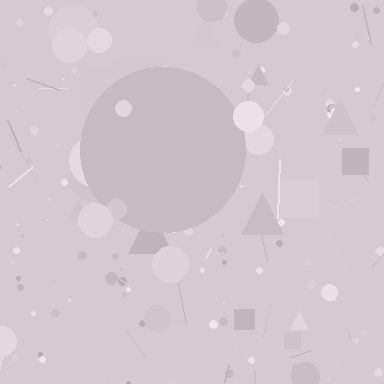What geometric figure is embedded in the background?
A circle is embedded in the background.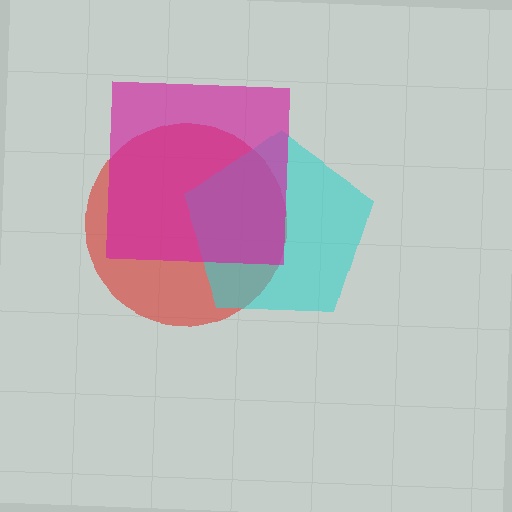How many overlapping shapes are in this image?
There are 3 overlapping shapes in the image.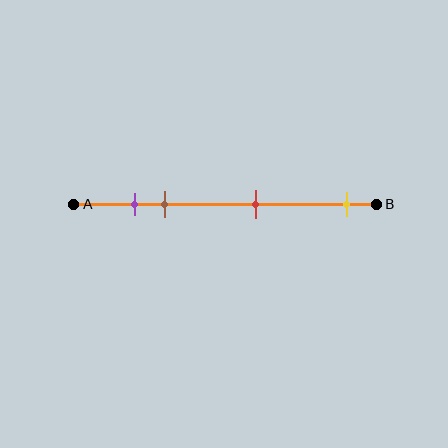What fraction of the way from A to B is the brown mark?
The brown mark is approximately 30% (0.3) of the way from A to B.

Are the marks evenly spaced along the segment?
No, the marks are not evenly spaced.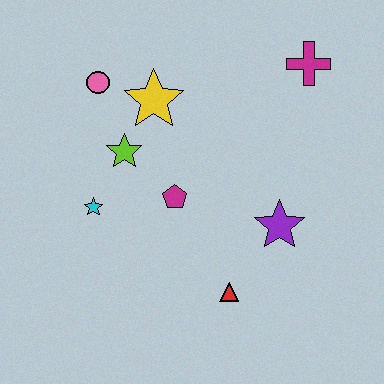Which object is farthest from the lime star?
The magenta cross is farthest from the lime star.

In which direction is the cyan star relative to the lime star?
The cyan star is below the lime star.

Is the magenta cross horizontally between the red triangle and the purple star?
No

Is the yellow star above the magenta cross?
No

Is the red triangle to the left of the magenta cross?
Yes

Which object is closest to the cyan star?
The lime star is closest to the cyan star.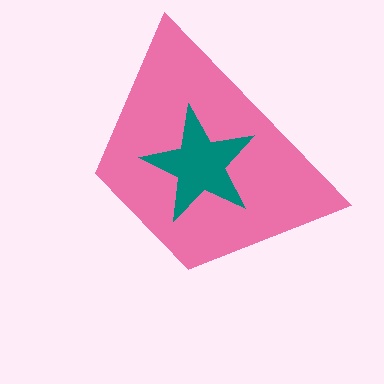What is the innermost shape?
The teal star.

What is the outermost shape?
The pink trapezoid.